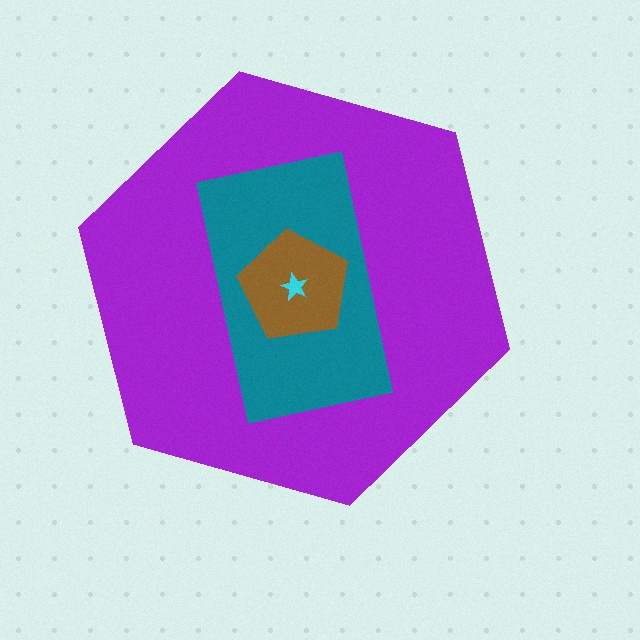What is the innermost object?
The cyan star.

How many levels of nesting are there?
4.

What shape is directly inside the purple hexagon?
The teal rectangle.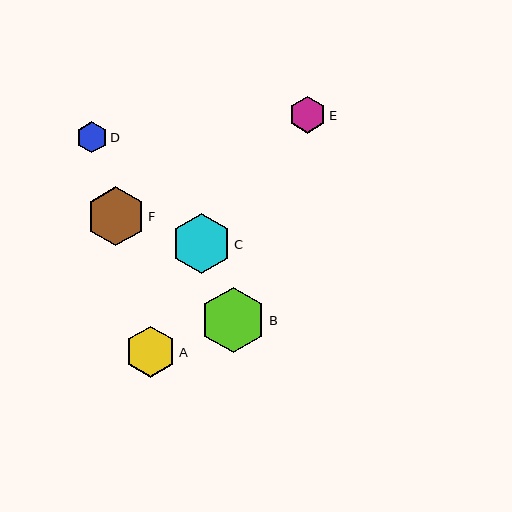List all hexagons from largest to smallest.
From largest to smallest: B, C, F, A, E, D.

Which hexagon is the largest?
Hexagon B is the largest with a size of approximately 65 pixels.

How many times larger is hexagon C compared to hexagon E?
Hexagon C is approximately 1.6 times the size of hexagon E.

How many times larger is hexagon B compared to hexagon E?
Hexagon B is approximately 1.8 times the size of hexagon E.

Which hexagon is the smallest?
Hexagon D is the smallest with a size of approximately 31 pixels.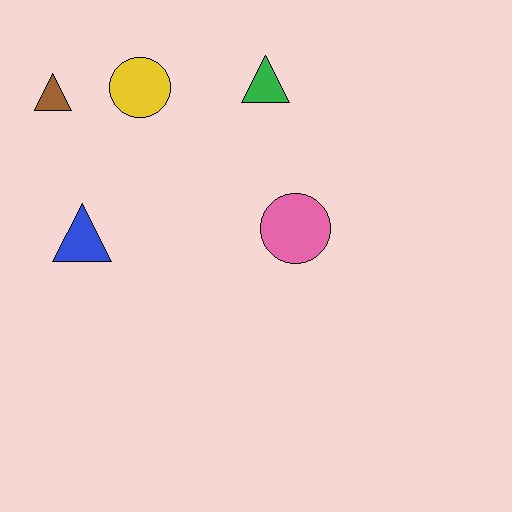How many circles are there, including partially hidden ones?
There are 2 circles.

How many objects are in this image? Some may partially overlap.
There are 5 objects.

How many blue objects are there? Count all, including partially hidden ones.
There is 1 blue object.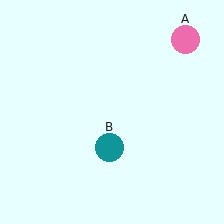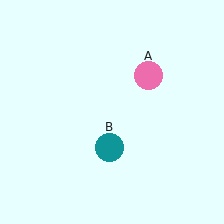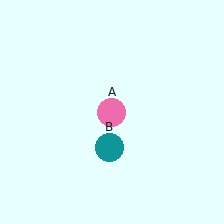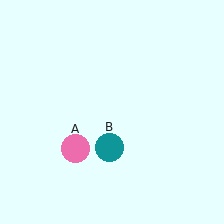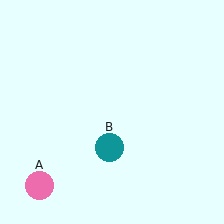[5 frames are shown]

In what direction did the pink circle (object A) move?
The pink circle (object A) moved down and to the left.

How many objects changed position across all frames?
1 object changed position: pink circle (object A).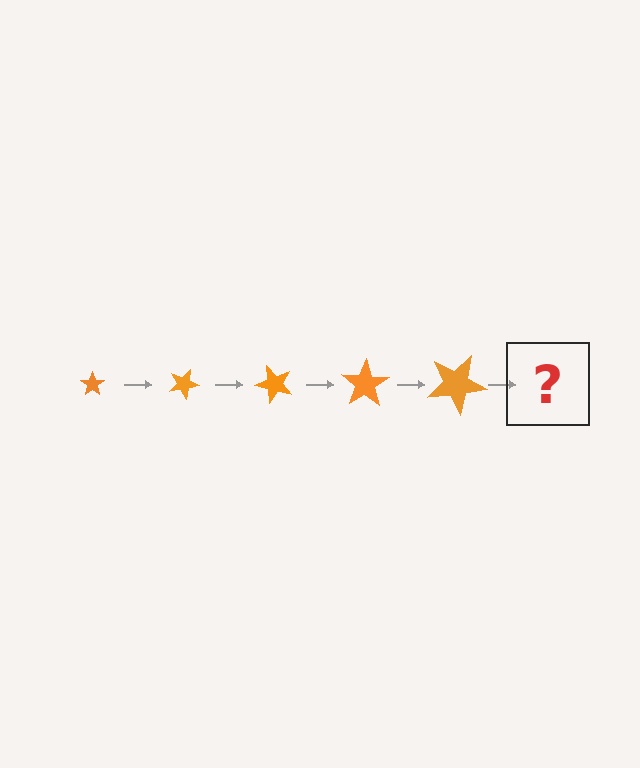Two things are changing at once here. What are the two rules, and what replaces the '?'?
The two rules are that the star grows larger each step and it rotates 25 degrees each step. The '?' should be a star, larger than the previous one and rotated 125 degrees from the start.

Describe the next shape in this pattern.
It should be a star, larger than the previous one and rotated 125 degrees from the start.